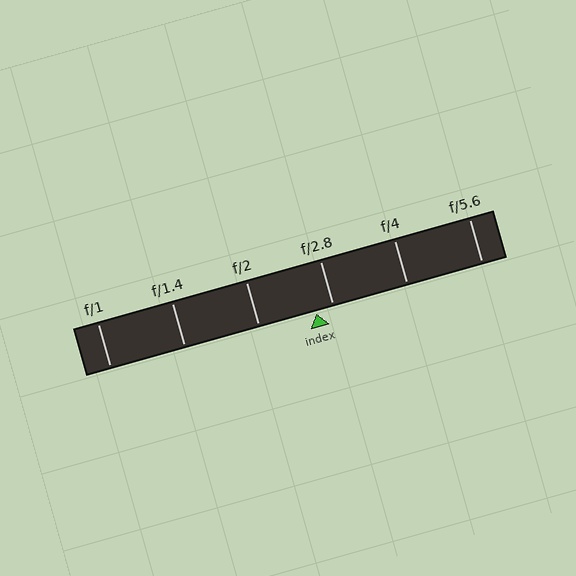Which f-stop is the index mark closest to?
The index mark is closest to f/2.8.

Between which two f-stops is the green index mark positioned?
The index mark is between f/2 and f/2.8.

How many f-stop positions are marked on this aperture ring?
There are 6 f-stop positions marked.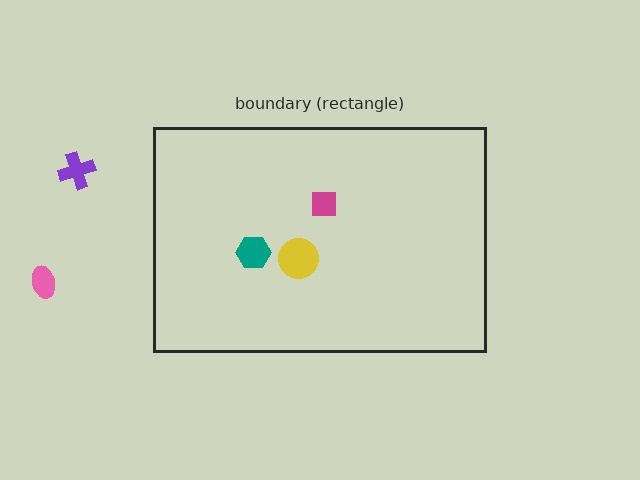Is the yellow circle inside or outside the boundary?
Inside.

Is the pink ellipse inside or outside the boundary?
Outside.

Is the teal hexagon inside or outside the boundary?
Inside.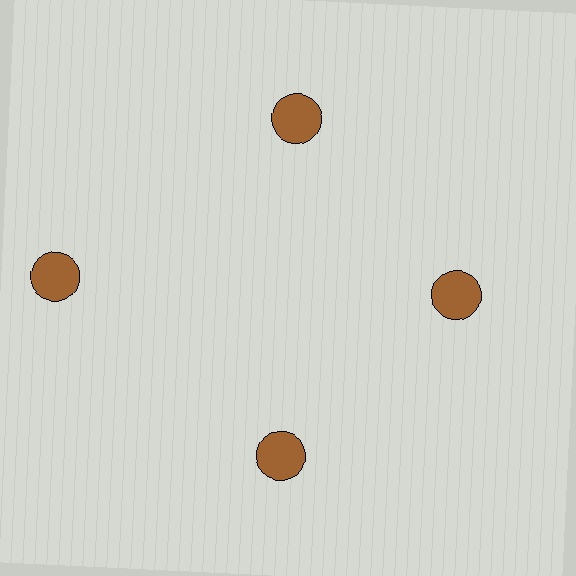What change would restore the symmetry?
The symmetry would be restored by moving it inward, back onto the ring so that all 4 circles sit at equal angles and equal distance from the center.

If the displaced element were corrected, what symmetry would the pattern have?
It would have 4-fold rotational symmetry — the pattern would map onto itself every 90 degrees.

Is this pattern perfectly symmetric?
No. The 4 brown circles are arranged in a ring, but one element near the 9 o'clock position is pushed outward from the center, breaking the 4-fold rotational symmetry.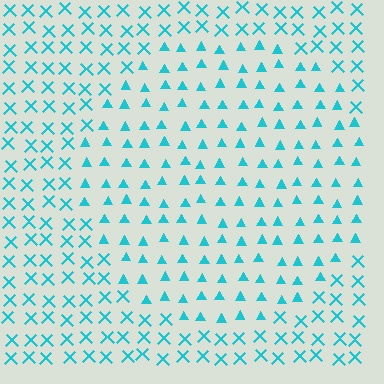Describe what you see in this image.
The image is filled with small cyan elements arranged in a uniform grid. A circle-shaped region contains triangles, while the surrounding area contains X marks. The boundary is defined purely by the change in element shape.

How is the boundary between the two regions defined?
The boundary is defined by a change in element shape: triangles inside vs. X marks outside. All elements share the same color and spacing.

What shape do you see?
I see a circle.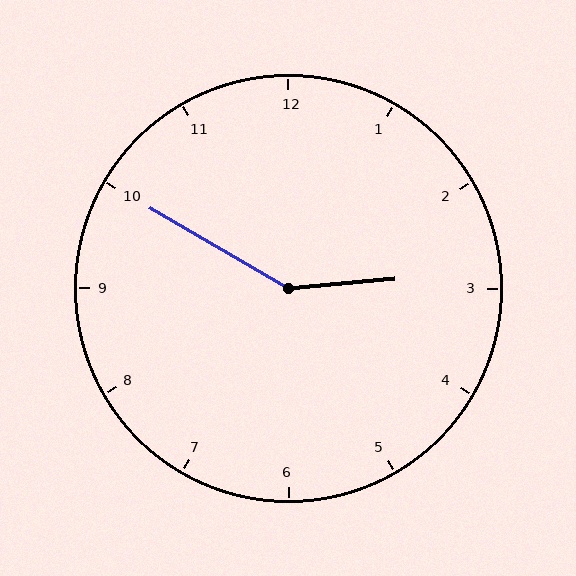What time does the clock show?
2:50.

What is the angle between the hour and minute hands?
Approximately 145 degrees.